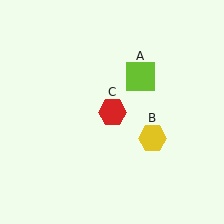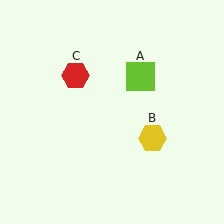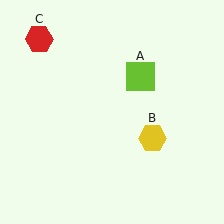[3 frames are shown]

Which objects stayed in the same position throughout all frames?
Lime square (object A) and yellow hexagon (object B) remained stationary.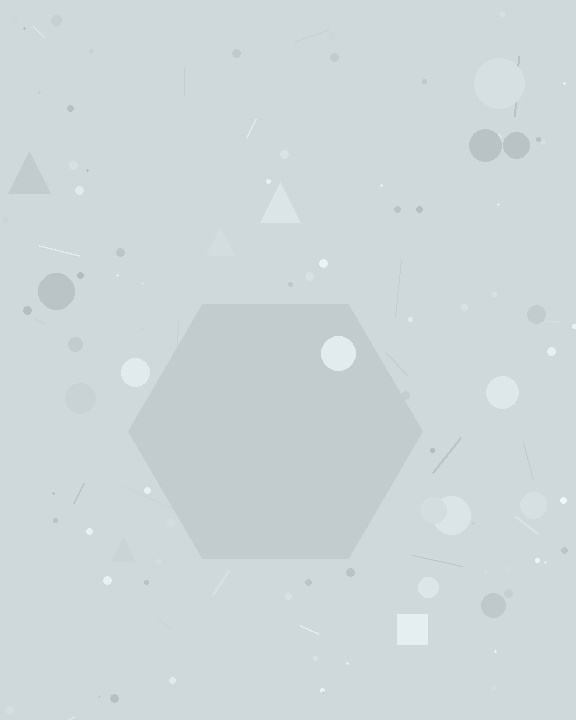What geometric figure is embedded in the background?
A hexagon is embedded in the background.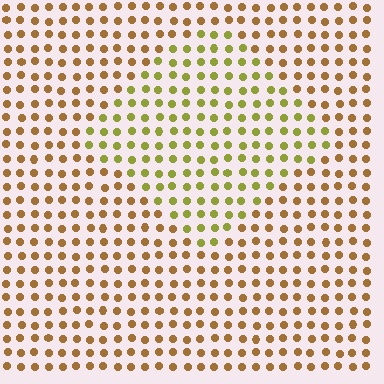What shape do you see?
I see a diamond.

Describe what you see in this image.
The image is filled with small brown elements in a uniform arrangement. A diamond-shaped region is visible where the elements are tinted to a slightly different hue, forming a subtle color boundary.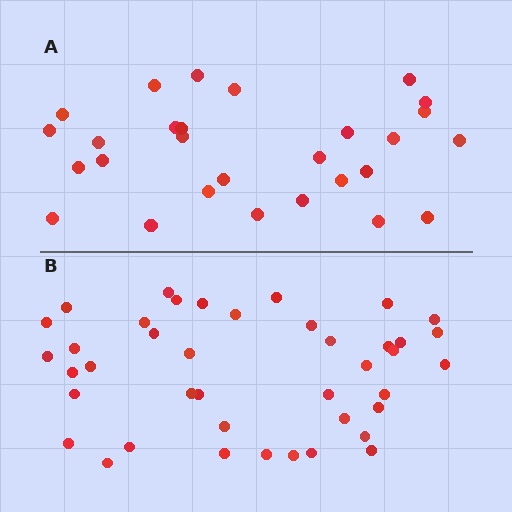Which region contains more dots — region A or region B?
Region B (the bottom region) has more dots.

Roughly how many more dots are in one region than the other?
Region B has approximately 15 more dots than region A.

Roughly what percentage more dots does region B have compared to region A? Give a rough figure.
About 45% more.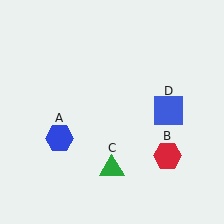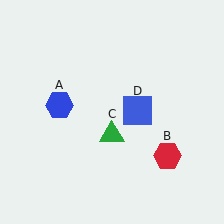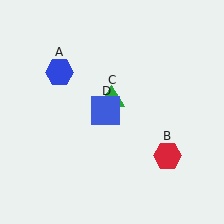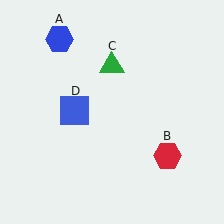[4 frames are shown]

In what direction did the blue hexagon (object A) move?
The blue hexagon (object A) moved up.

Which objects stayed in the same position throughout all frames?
Red hexagon (object B) remained stationary.